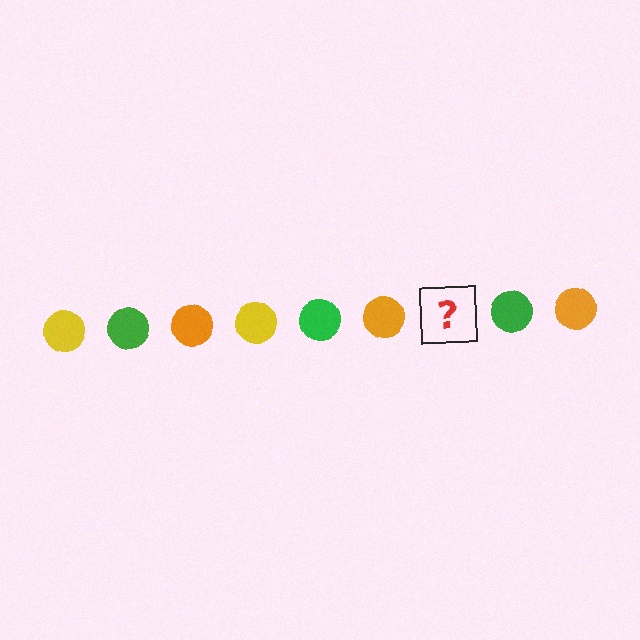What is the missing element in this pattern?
The missing element is a yellow circle.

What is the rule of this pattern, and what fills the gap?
The rule is that the pattern cycles through yellow, green, orange circles. The gap should be filled with a yellow circle.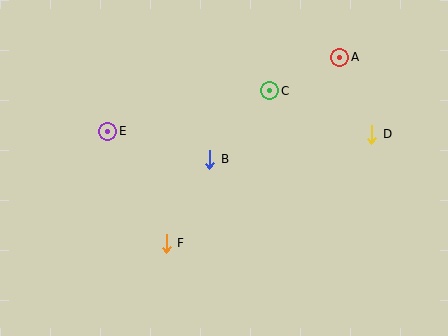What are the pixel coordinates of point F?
Point F is at (166, 243).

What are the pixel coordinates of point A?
Point A is at (340, 57).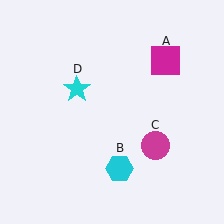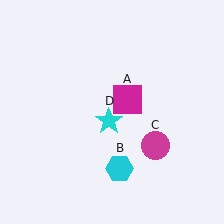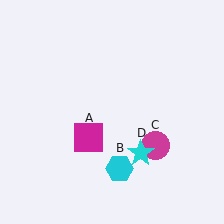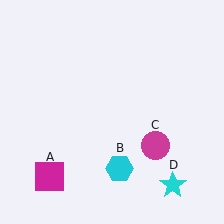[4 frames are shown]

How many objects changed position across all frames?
2 objects changed position: magenta square (object A), cyan star (object D).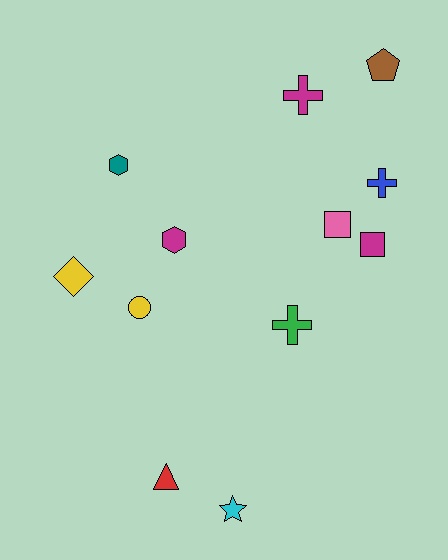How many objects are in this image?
There are 12 objects.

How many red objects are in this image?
There is 1 red object.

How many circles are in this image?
There is 1 circle.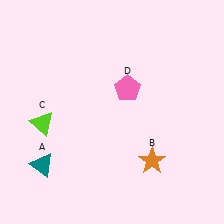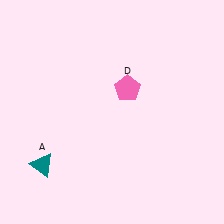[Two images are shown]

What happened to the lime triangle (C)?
The lime triangle (C) was removed in Image 2. It was in the bottom-left area of Image 1.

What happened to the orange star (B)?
The orange star (B) was removed in Image 2. It was in the bottom-right area of Image 1.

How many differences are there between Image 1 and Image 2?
There are 2 differences between the two images.